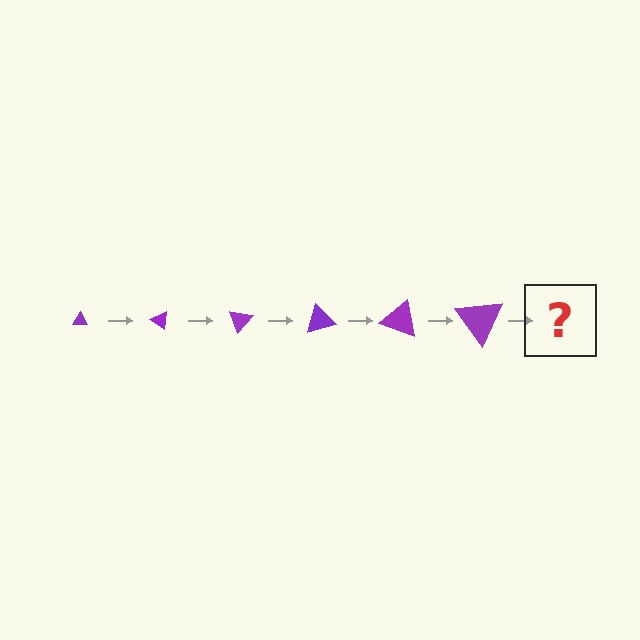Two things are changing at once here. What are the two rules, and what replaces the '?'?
The two rules are that the triangle grows larger each step and it rotates 35 degrees each step. The '?' should be a triangle, larger than the previous one and rotated 210 degrees from the start.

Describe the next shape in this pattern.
It should be a triangle, larger than the previous one and rotated 210 degrees from the start.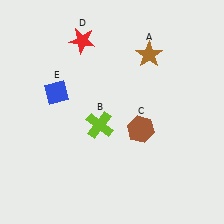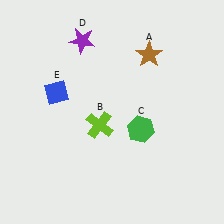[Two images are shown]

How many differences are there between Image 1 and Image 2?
There are 2 differences between the two images.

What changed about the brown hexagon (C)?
In Image 1, C is brown. In Image 2, it changed to green.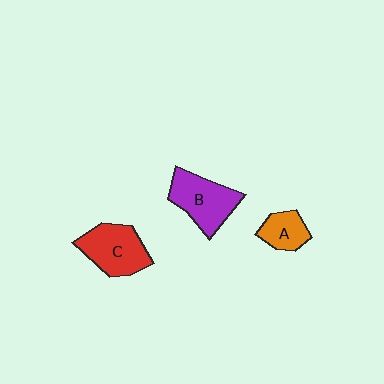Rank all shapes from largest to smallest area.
From largest to smallest: B (purple), C (red), A (orange).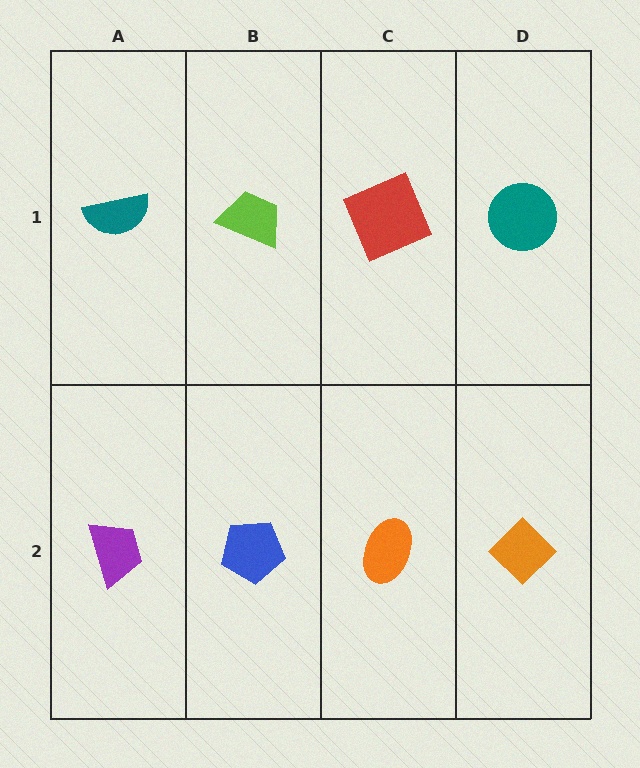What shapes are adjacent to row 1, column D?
An orange diamond (row 2, column D), a red square (row 1, column C).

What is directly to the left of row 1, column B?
A teal semicircle.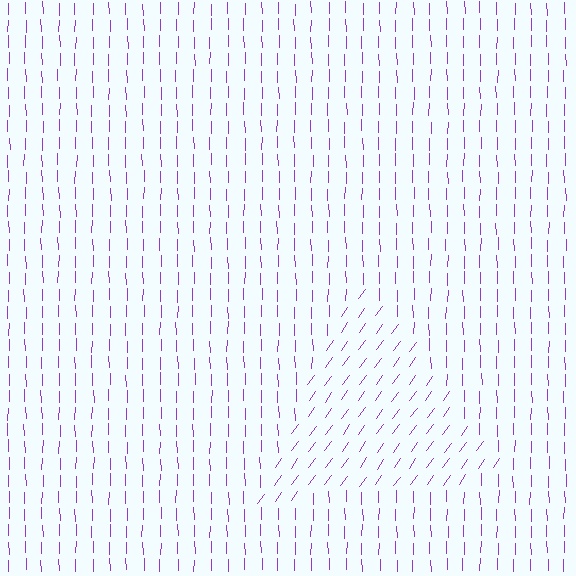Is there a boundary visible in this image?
Yes, there is a texture boundary formed by a change in line orientation.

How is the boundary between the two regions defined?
The boundary is defined purely by a change in line orientation (approximately 36 degrees difference). All lines are the same color and thickness.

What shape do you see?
I see a triangle.